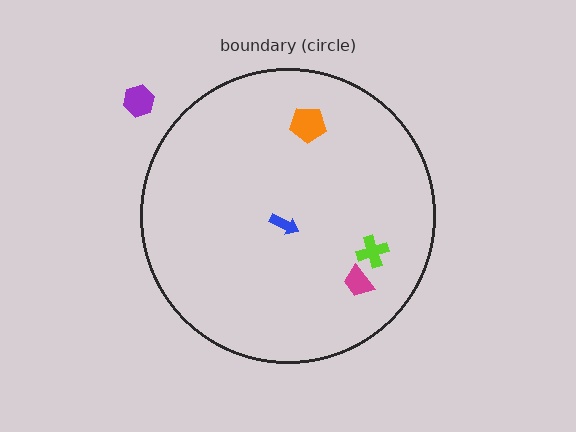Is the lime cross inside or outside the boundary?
Inside.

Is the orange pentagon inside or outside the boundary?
Inside.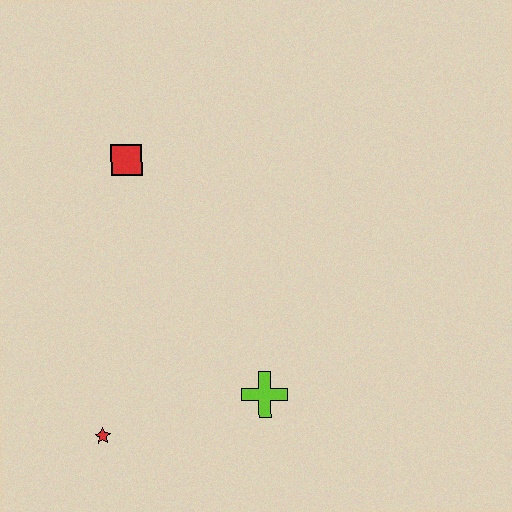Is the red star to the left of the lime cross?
Yes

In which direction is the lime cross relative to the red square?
The lime cross is below the red square.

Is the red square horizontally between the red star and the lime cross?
Yes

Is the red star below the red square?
Yes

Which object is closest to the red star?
The lime cross is closest to the red star.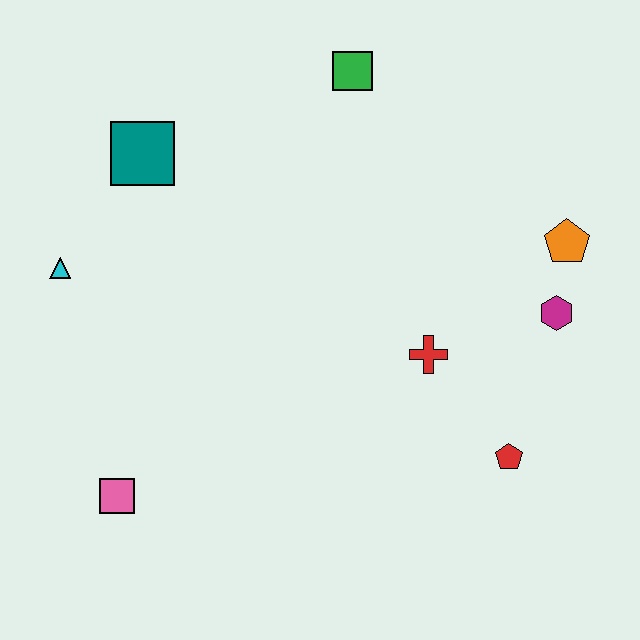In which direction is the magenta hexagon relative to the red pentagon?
The magenta hexagon is above the red pentagon.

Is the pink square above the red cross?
No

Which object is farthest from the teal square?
The red pentagon is farthest from the teal square.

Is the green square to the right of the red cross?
No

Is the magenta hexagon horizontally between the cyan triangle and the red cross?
No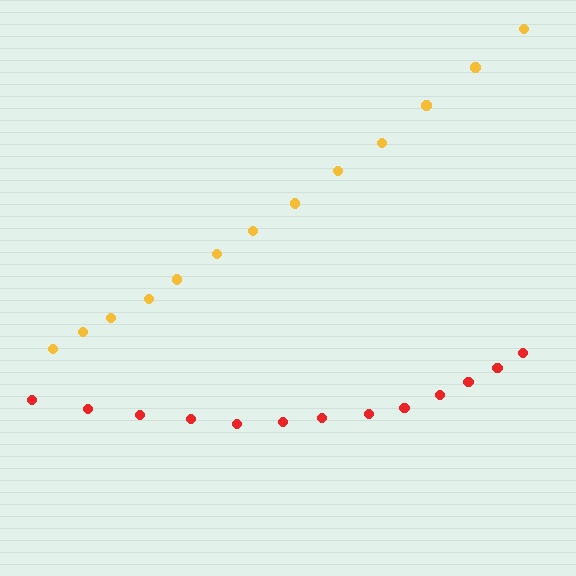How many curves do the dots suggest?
There are 2 distinct paths.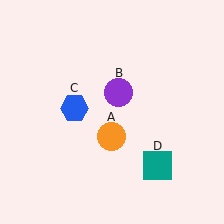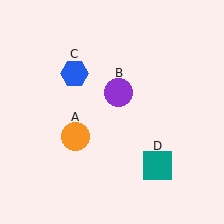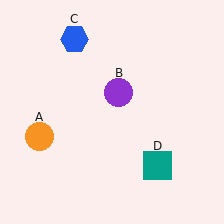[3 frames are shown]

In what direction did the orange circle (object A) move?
The orange circle (object A) moved left.